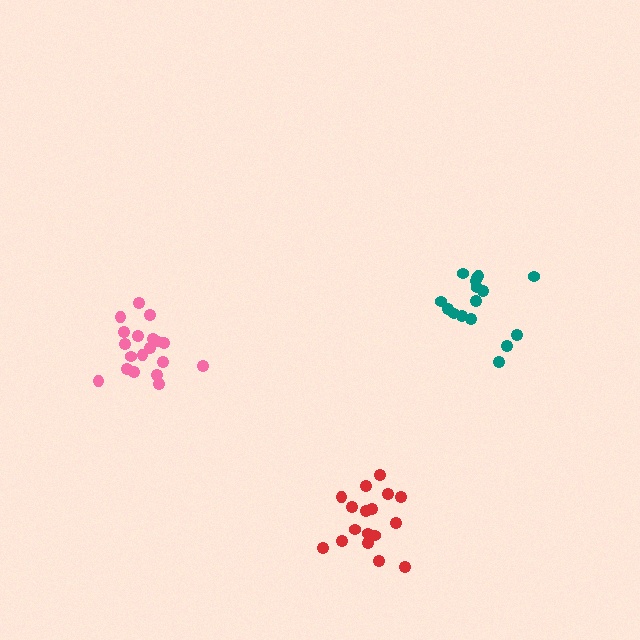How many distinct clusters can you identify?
There are 3 distinct clusters.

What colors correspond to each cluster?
The clusters are colored: pink, red, teal.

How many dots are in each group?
Group 1: 19 dots, Group 2: 17 dots, Group 3: 16 dots (52 total).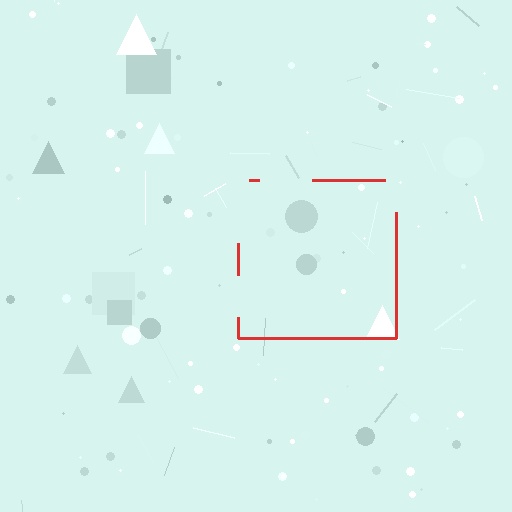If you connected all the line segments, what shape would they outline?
They would outline a square.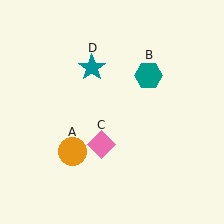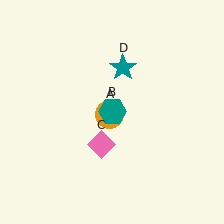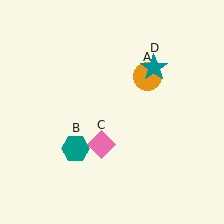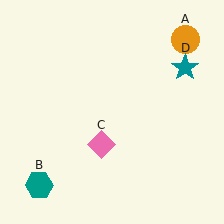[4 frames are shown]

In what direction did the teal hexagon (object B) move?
The teal hexagon (object B) moved down and to the left.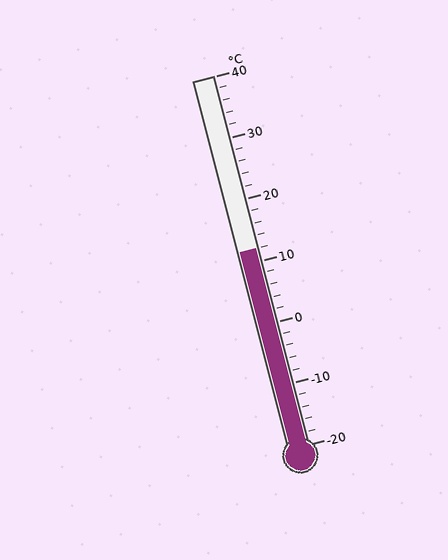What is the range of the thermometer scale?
The thermometer scale ranges from -20°C to 40°C.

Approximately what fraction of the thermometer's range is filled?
The thermometer is filled to approximately 55% of its range.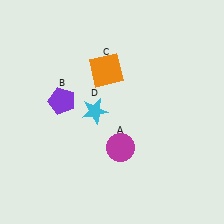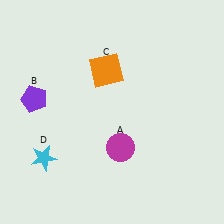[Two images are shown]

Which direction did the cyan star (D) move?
The cyan star (D) moved left.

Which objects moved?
The objects that moved are: the purple pentagon (B), the cyan star (D).